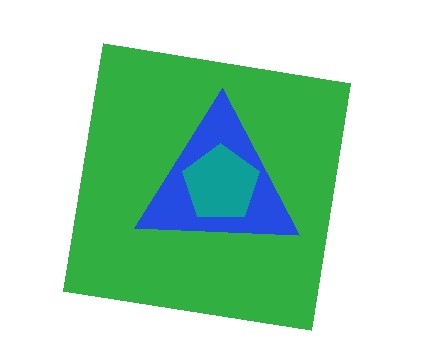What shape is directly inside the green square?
The blue triangle.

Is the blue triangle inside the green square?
Yes.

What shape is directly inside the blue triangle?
The teal pentagon.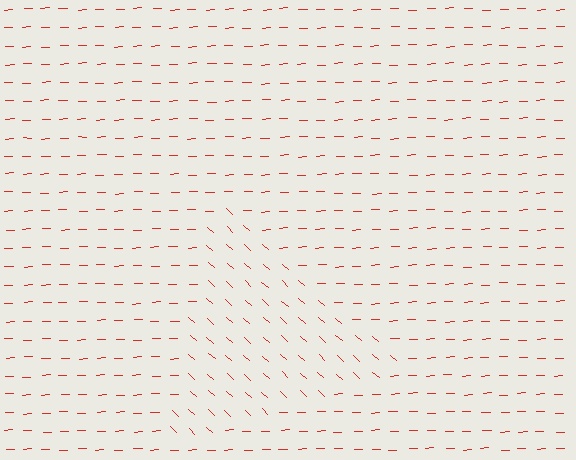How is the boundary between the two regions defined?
The boundary is defined purely by a change in line orientation (approximately 45 degrees difference). All lines are the same color and thickness.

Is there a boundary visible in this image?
Yes, there is a texture boundary formed by a change in line orientation.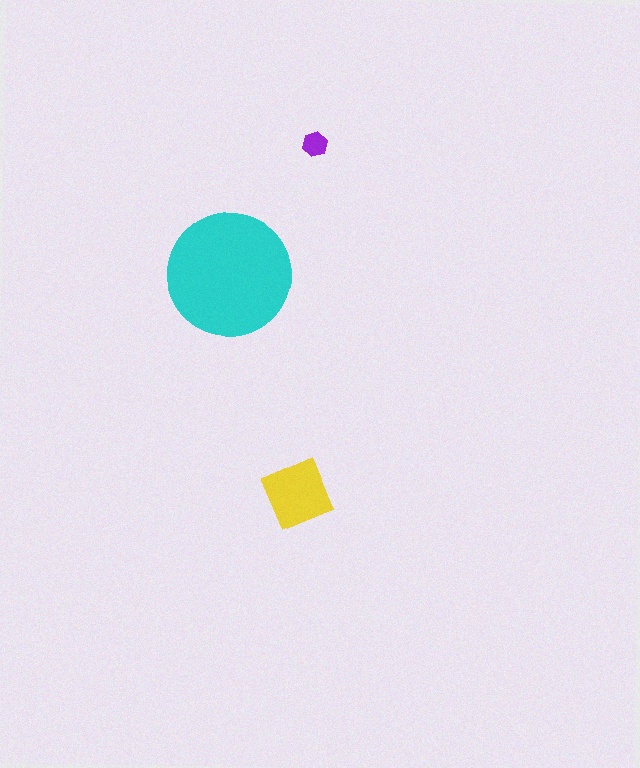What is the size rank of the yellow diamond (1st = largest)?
2nd.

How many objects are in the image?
There are 3 objects in the image.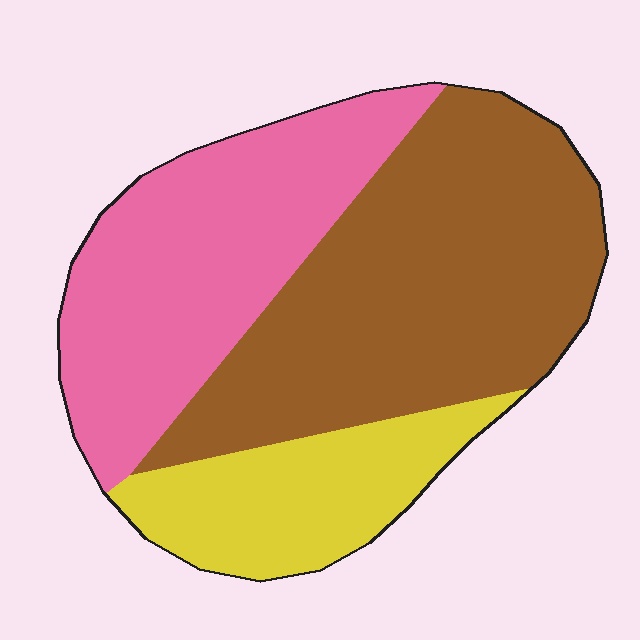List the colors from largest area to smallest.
From largest to smallest: brown, pink, yellow.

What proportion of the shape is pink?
Pink takes up between a third and a half of the shape.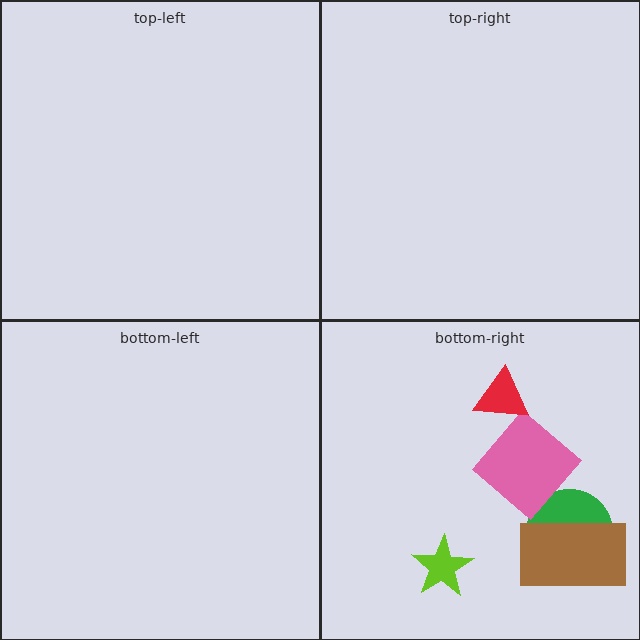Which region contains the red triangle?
The bottom-right region.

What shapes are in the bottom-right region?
The green circle, the pink diamond, the red triangle, the brown rectangle, the lime star.